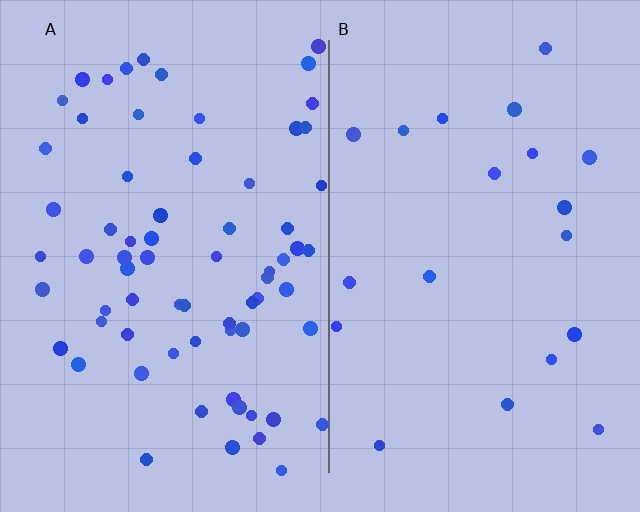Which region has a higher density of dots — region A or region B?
A (the left).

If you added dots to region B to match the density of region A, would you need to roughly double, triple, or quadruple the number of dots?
Approximately triple.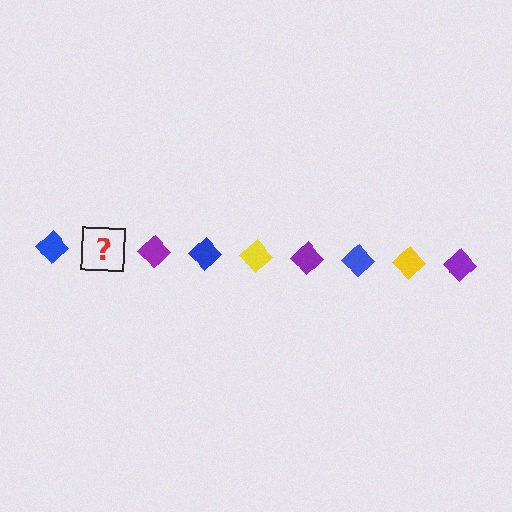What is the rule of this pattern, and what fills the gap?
The rule is that the pattern cycles through blue, yellow, purple diamonds. The gap should be filled with a yellow diamond.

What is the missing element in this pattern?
The missing element is a yellow diamond.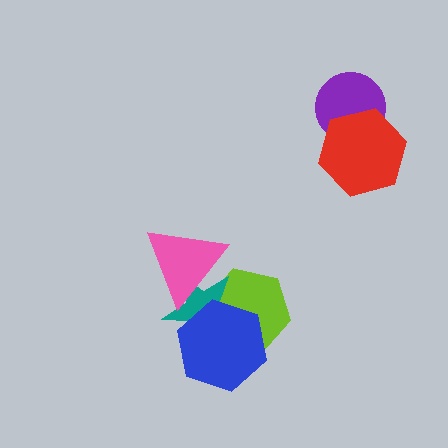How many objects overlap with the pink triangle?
2 objects overlap with the pink triangle.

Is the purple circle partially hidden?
Yes, it is partially covered by another shape.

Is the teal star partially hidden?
Yes, it is partially covered by another shape.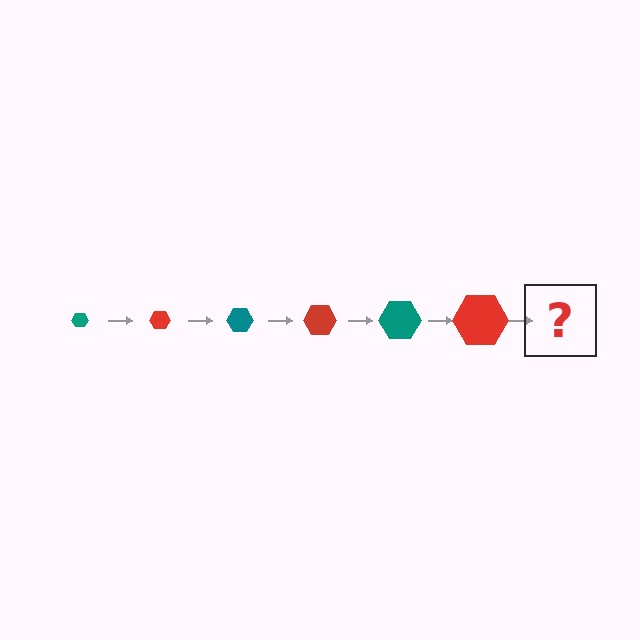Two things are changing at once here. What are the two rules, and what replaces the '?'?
The two rules are that the hexagon grows larger each step and the color cycles through teal and red. The '?' should be a teal hexagon, larger than the previous one.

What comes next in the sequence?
The next element should be a teal hexagon, larger than the previous one.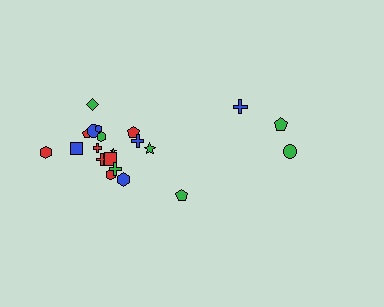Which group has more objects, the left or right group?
The left group.